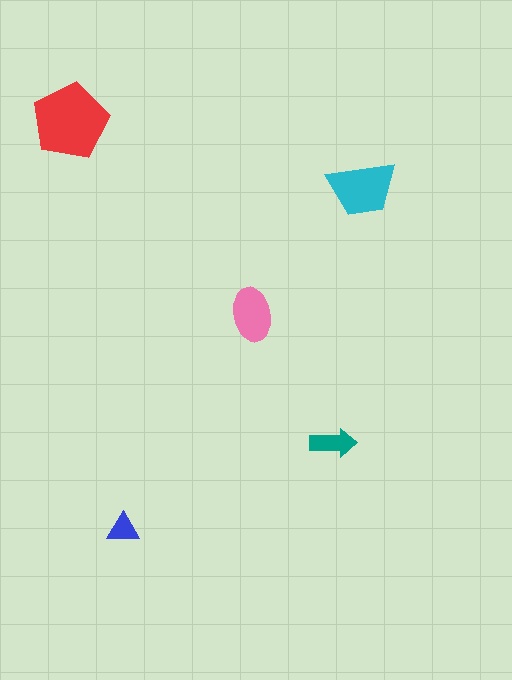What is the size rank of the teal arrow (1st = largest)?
4th.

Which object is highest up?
The red pentagon is topmost.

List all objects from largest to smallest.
The red pentagon, the cyan trapezoid, the pink ellipse, the teal arrow, the blue triangle.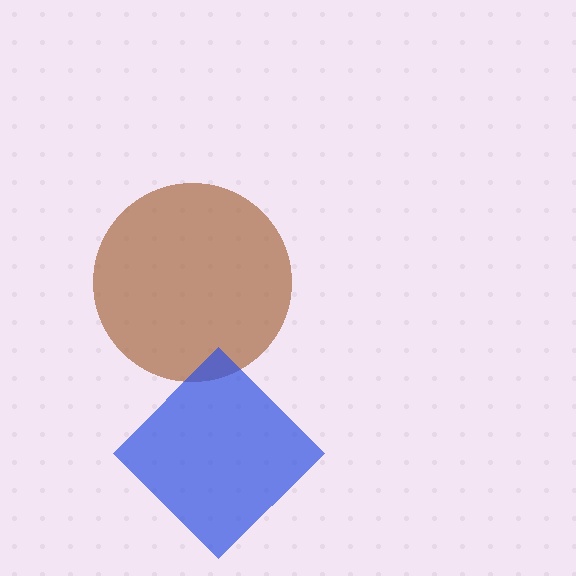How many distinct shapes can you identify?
There are 2 distinct shapes: a brown circle, a blue diamond.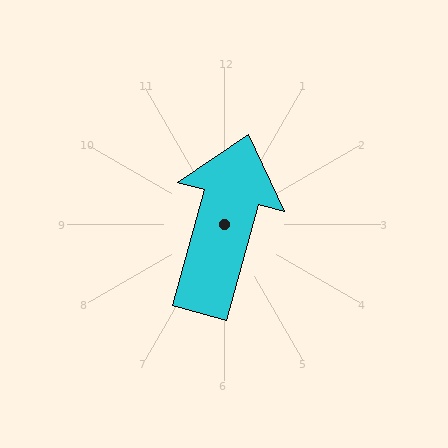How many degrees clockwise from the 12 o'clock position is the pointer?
Approximately 15 degrees.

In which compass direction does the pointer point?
North.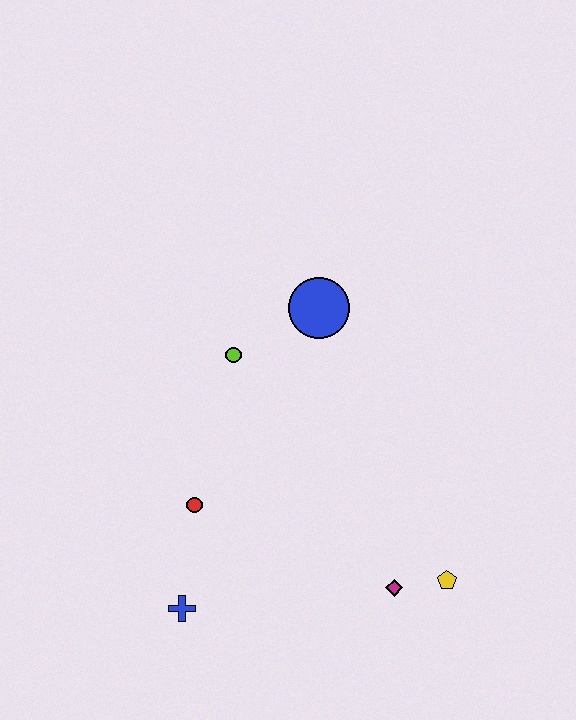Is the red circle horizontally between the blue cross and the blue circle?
Yes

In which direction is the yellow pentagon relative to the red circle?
The yellow pentagon is to the right of the red circle.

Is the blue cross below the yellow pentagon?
Yes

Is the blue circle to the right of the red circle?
Yes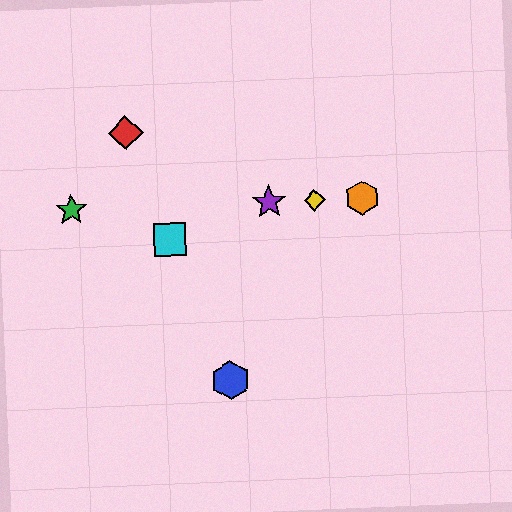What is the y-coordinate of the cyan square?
The cyan square is at y≈240.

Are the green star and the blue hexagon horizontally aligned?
No, the green star is at y≈210 and the blue hexagon is at y≈380.